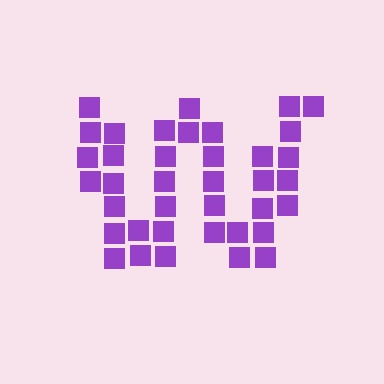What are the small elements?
The small elements are squares.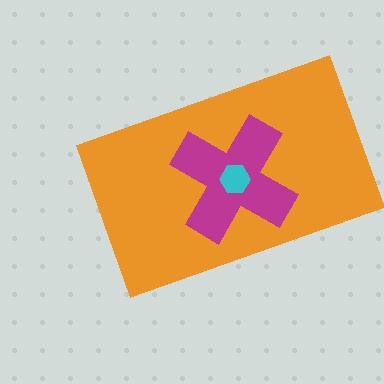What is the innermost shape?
The cyan hexagon.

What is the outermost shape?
The orange rectangle.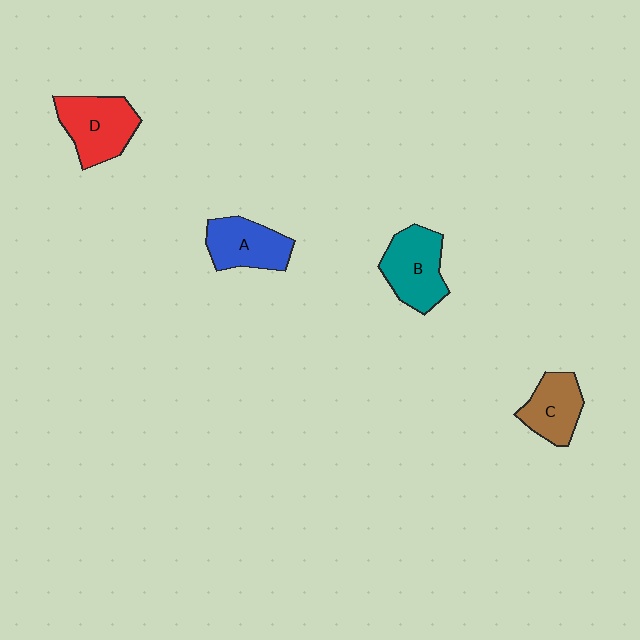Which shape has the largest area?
Shape D (red).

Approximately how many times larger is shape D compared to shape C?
Approximately 1.3 times.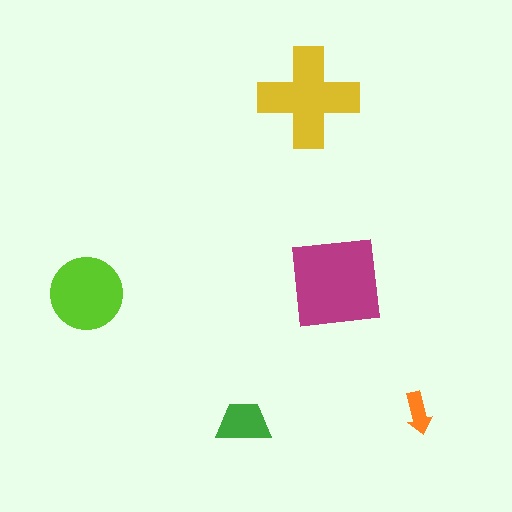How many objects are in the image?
There are 5 objects in the image.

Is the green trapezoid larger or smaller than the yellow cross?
Smaller.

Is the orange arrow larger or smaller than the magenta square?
Smaller.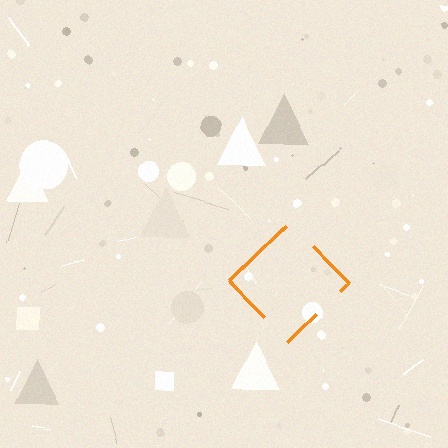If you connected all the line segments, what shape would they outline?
They would outline a diamond.